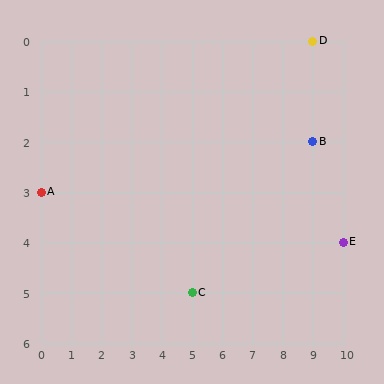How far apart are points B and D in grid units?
Points B and D are 2 rows apart.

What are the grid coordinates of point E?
Point E is at grid coordinates (10, 4).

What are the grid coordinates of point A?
Point A is at grid coordinates (0, 3).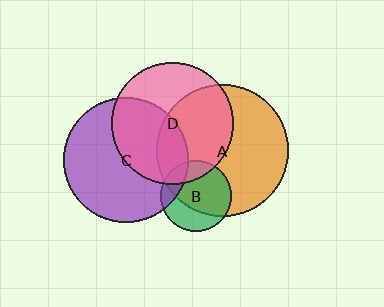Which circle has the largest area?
Circle A (orange).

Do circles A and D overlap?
Yes.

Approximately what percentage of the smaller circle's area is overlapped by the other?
Approximately 50%.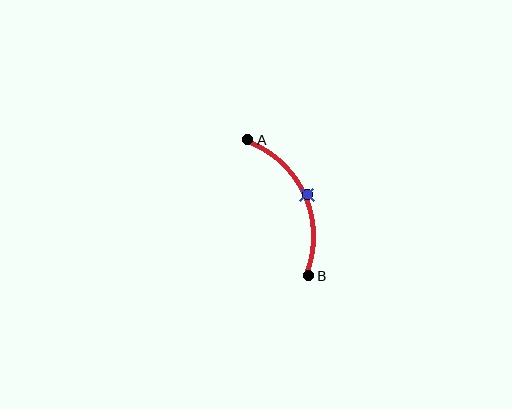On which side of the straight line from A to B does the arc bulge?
The arc bulges to the right of the straight line connecting A and B.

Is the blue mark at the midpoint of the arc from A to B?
Yes. The blue mark lies on the arc at equal arc-length from both A and B — it is the arc midpoint.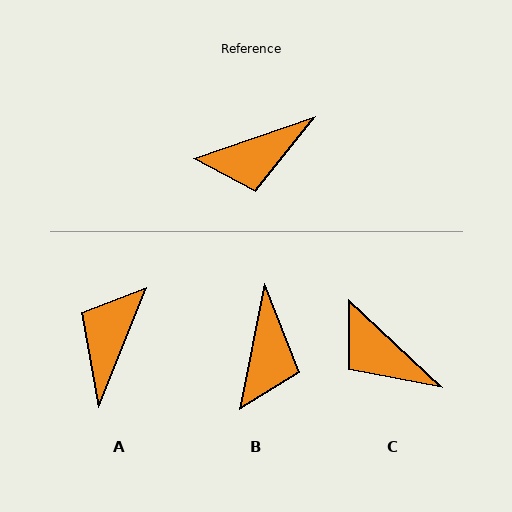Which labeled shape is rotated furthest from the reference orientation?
A, about 131 degrees away.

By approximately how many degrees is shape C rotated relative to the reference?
Approximately 62 degrees clockwise.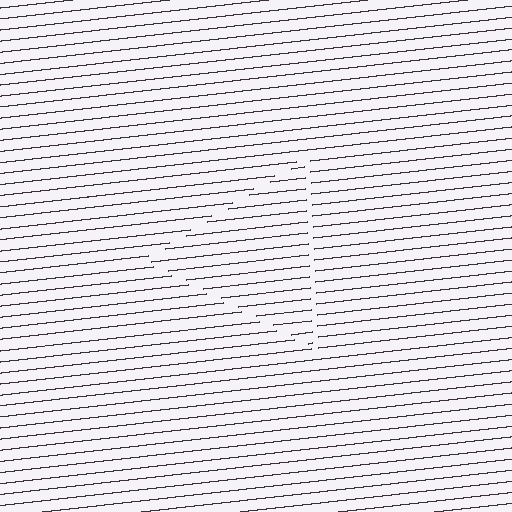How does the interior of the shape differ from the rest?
The interior of the shape contains the same grating, shifted by half a period — the contour is defined by the phase discontinuity where line-ends from the inner and outer gratings abut.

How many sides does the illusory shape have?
3 sides — the line-ends trace a triangle.